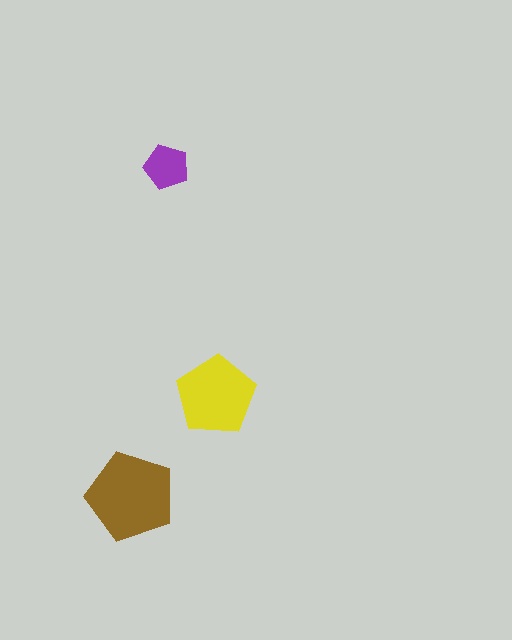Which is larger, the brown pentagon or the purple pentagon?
The brown one.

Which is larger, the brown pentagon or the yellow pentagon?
The brown one.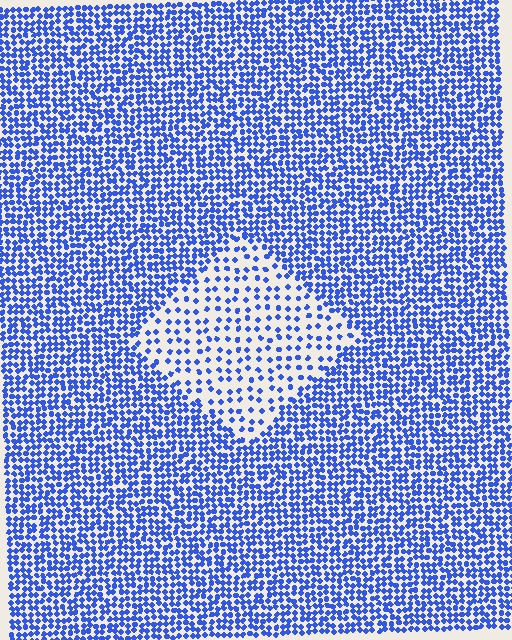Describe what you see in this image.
The image contains small blue elements arranged at two different densities. A diamond-shaped region is visible where the elements are less densely packed than the surrounding area.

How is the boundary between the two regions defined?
The boundary is defined by a change in element density (approximately 2.5x ratio). All elements are the same color, size, and shape.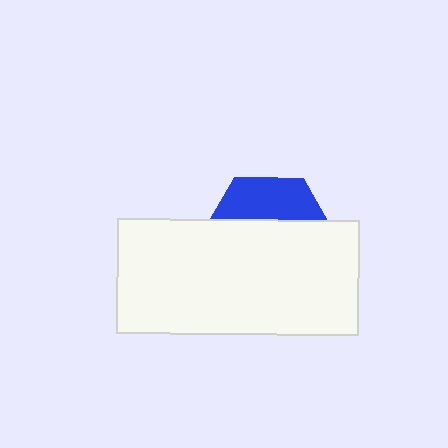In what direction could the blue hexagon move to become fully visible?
The blue hexagon could move up. That would shift it out from behind the white rectangle entirely.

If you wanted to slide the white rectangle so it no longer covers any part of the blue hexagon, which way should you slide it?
Slide it down — that is the most direct way to separate the two shapes.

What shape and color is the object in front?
The object in front is a white rectangle.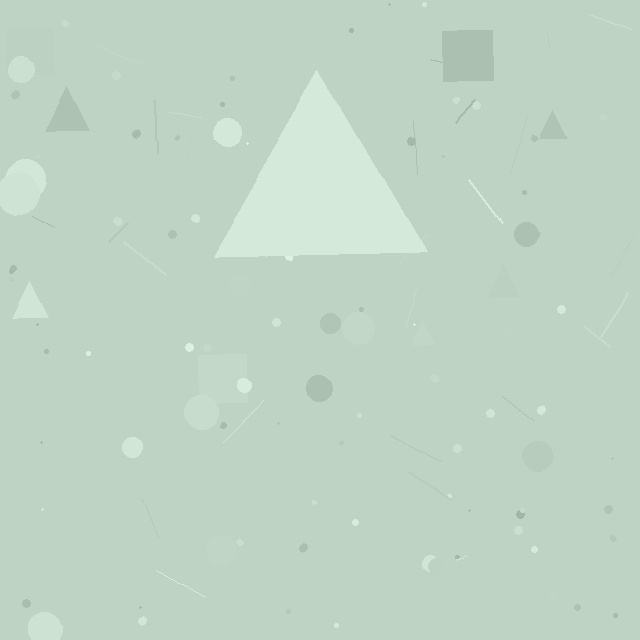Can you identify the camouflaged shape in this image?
The camouflaged shape is a triangle.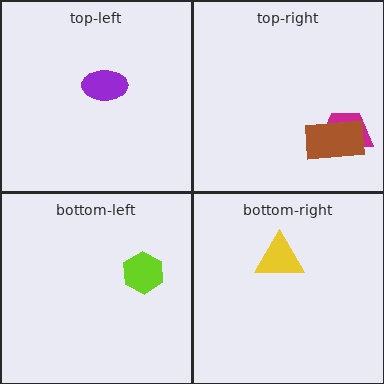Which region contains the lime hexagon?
The bottom-left region.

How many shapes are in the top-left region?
1.